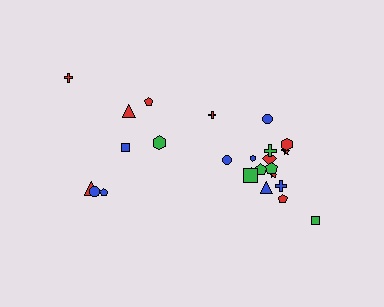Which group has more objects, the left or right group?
The right group.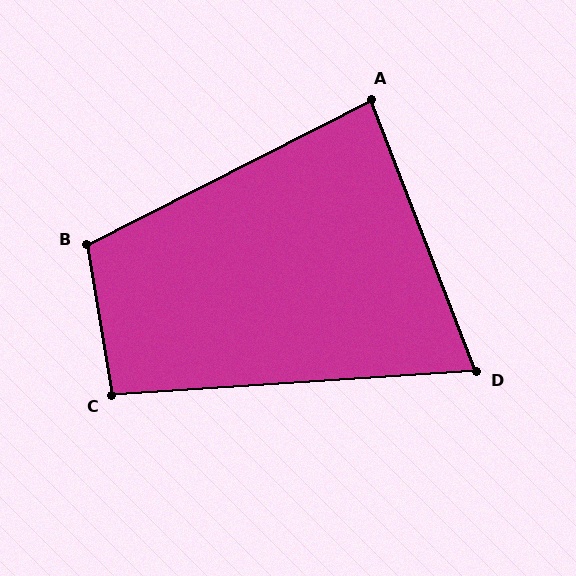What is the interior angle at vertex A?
Approximately 84 degrees (acute).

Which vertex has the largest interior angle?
B, at approximately 107 degrees.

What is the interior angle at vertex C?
Approximately 96 degrees (obtuse).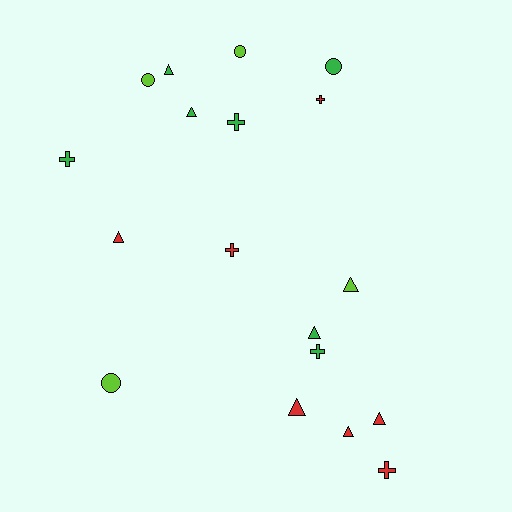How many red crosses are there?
There are 3 red crosses.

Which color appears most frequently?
Red, with 7 objects.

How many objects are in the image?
There are 18 objects.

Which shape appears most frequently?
Triangle, with 8 objects.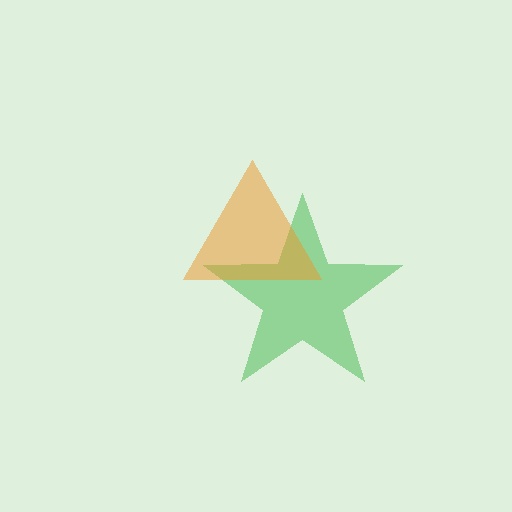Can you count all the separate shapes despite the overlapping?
Yes, there are 2 separate shapes.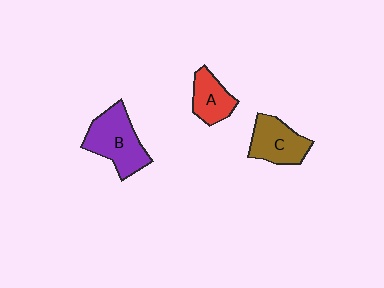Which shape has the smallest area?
Shape A (red).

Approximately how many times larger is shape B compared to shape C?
Approximately 1.3 times.